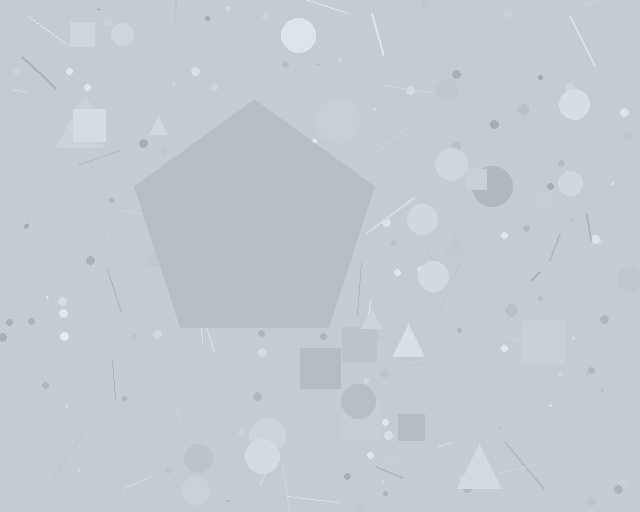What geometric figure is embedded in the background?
A pentagon is embedded in the background.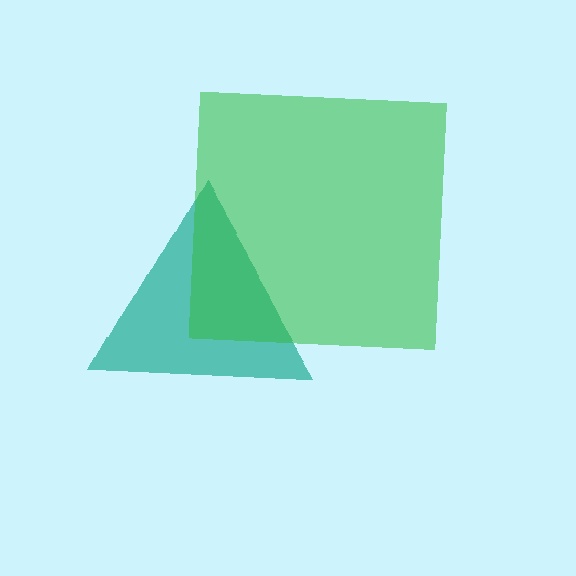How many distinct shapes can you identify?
There are 2 distinct shapes: a teal triangle, a green square.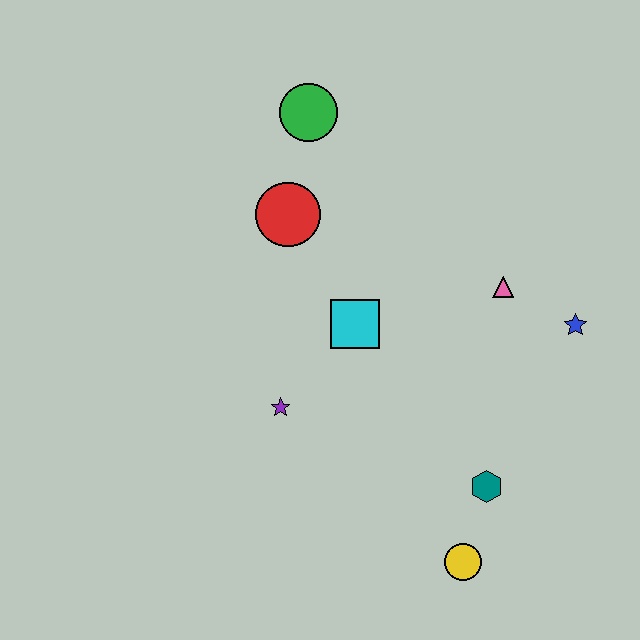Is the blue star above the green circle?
No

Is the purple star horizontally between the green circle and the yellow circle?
No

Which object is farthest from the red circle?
The yellow circle is farthest from the red circle.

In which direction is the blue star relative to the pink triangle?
The blue star is to the right of the pink triangle.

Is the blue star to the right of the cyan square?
Yes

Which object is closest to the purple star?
The cyan square is closest to the purple star.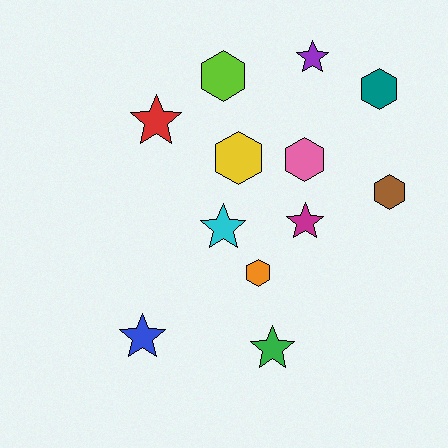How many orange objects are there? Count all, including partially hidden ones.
There is 1 orange object.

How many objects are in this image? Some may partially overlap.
There are 12 objects.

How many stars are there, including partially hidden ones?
There are 6 stars.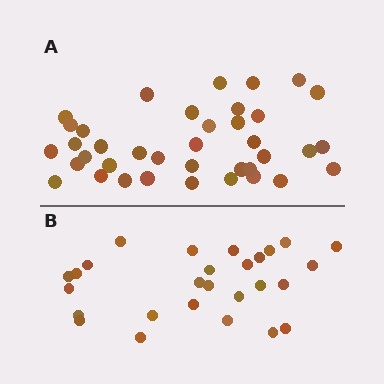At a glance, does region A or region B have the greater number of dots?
Region A (the top region) has more dots.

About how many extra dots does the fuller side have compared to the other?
Region A has roughly 12 or so more dots than region B.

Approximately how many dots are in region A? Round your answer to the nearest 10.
About 40 dots. (The exact count is 38, which rounds to 40.)